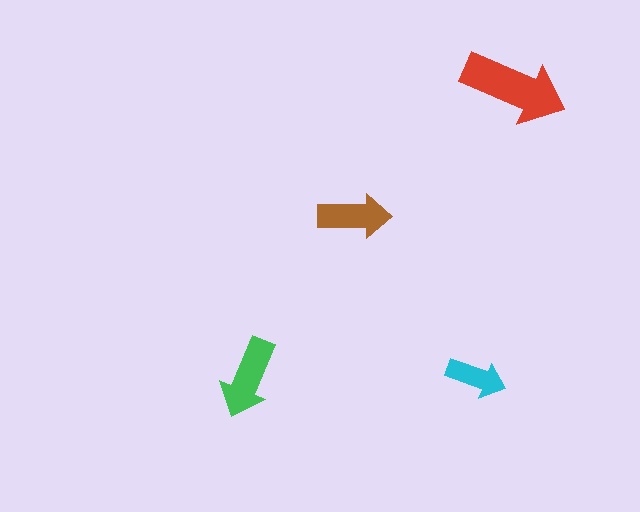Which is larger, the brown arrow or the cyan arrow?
The brown one.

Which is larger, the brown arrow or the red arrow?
The red one.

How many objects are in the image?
There are 4 objects in the image.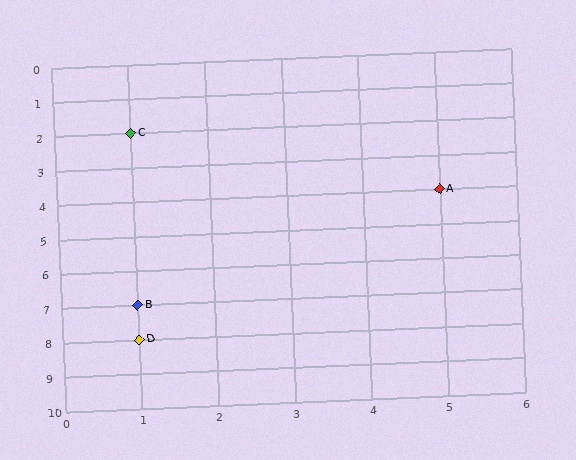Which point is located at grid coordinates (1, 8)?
Point D is at (1, 8).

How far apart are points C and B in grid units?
Points C and B are 5 rows apart.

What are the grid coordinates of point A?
Point A is at grid coordinates (5, 4).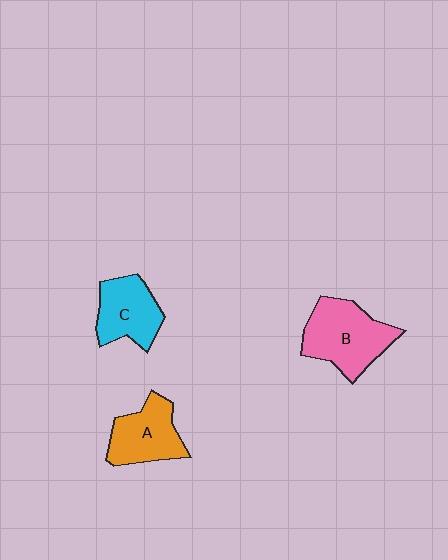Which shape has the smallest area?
Shape C (cyan).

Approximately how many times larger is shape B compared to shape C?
Approximately 1.4 times.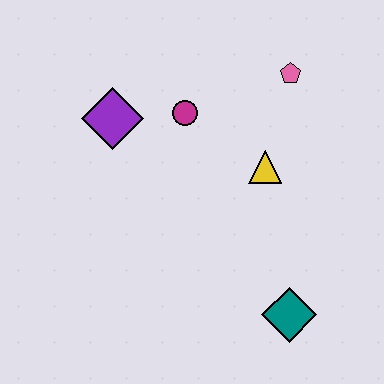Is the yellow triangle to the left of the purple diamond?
No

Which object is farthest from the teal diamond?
The purple diamond is farthest from the teal diamond.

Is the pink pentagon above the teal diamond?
Yes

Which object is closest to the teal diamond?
The yellow triangle is closest to the teal diamond.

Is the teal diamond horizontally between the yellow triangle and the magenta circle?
No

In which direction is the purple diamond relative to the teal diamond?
The purple diamond is above the teal diamond.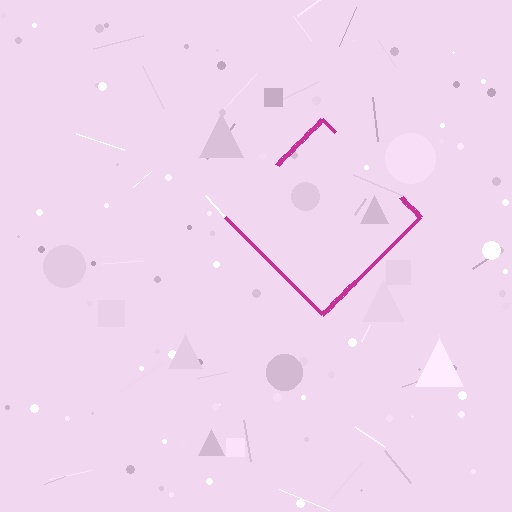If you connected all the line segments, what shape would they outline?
They would outline a diamond.